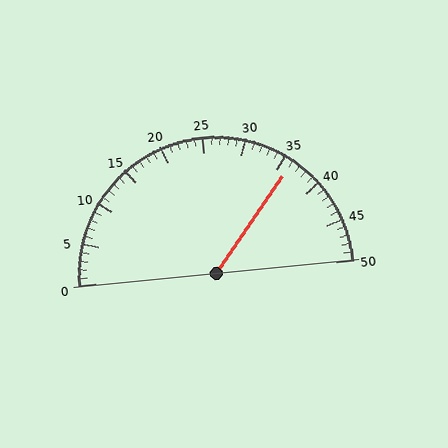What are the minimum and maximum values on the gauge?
The gauge ranges from 0 to 50.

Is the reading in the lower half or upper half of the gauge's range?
The reading is in the upper half of the range (0 to 50).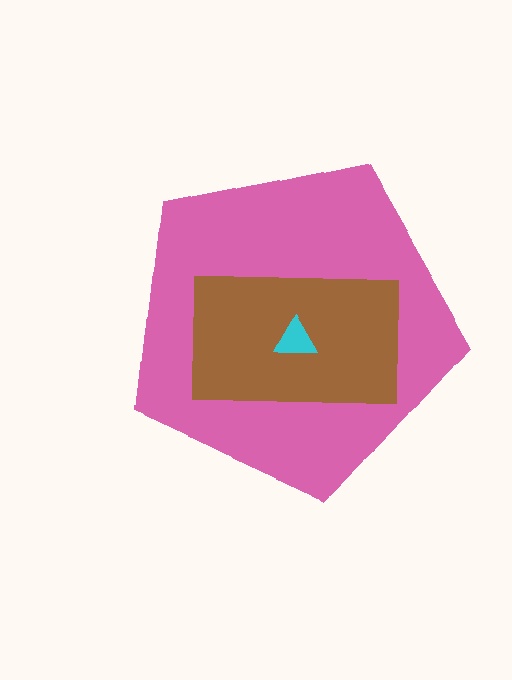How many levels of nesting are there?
3.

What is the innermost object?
The cyan triangle.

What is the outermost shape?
The pink pentagon.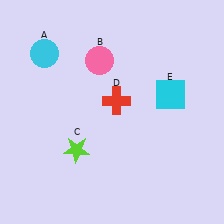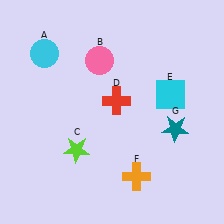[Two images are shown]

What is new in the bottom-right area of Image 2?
An orange cross (F) was added in the bottom-right area of Image 2.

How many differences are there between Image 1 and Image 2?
There are 2 differences between the two images.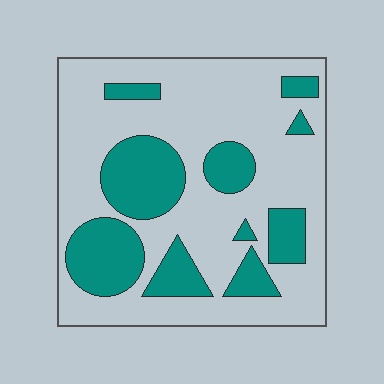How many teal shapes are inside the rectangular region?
10.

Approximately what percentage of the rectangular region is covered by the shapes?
Approximately 30%.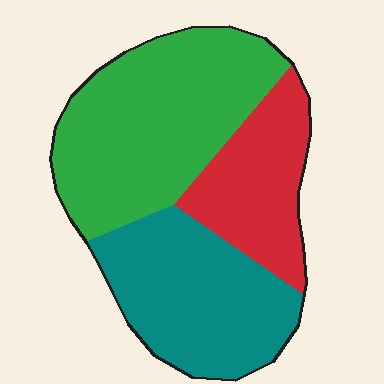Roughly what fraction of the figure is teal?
Teal takes up about one third (1/3) of the figure.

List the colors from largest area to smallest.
From largest to smallest: green, teal, red.